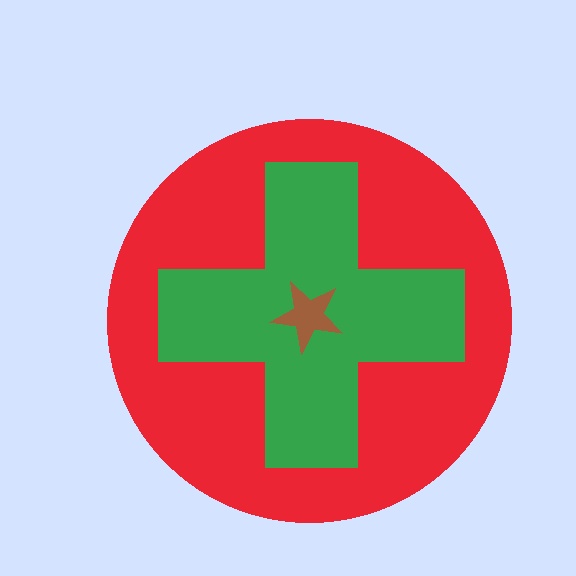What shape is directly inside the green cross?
The brown star.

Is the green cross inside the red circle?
Yes.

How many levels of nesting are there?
3.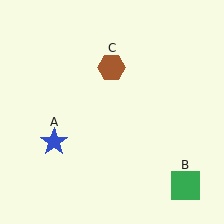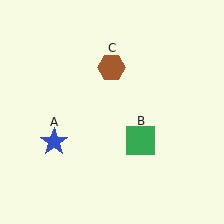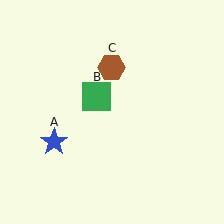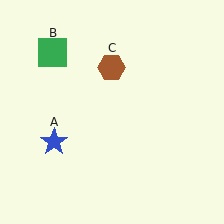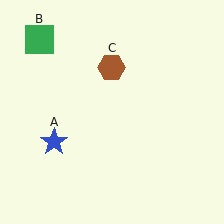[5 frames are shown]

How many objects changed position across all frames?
1 object changed position: green square (object B).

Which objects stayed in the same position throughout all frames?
Blue star (object A) and brown hexagon (object C) remained stationary.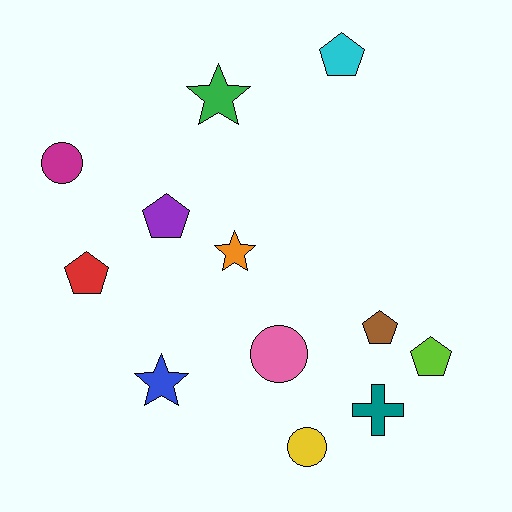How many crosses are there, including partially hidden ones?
There is 1 cross.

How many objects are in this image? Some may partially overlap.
There are 12 objects.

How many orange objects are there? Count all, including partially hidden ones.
There is 1 orange object.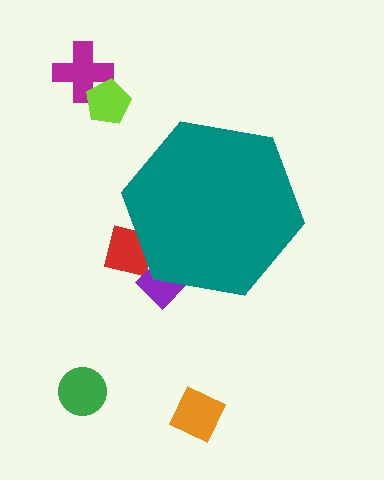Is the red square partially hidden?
Yes, the red square is partially hidden behind the teal hexagon.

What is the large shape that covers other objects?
A teal hexagon.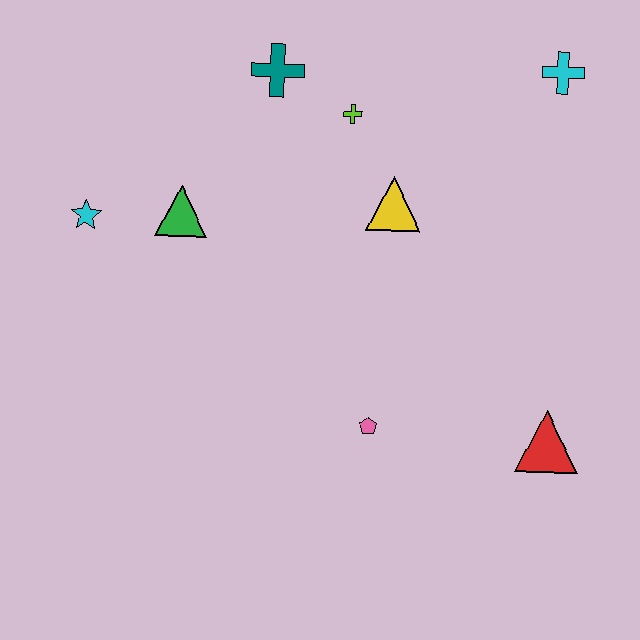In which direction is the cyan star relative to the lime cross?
The cyan star is to the left of the lime cross.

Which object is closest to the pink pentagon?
The red triangle is closest to the pink pentagon.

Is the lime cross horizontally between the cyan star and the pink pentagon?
Yes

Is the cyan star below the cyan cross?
Yes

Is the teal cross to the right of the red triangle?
No